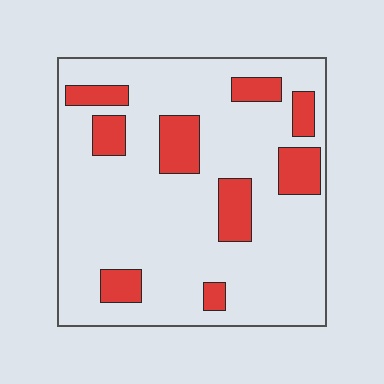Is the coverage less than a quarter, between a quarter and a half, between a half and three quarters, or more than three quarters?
Less than a quarter.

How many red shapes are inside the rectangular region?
9.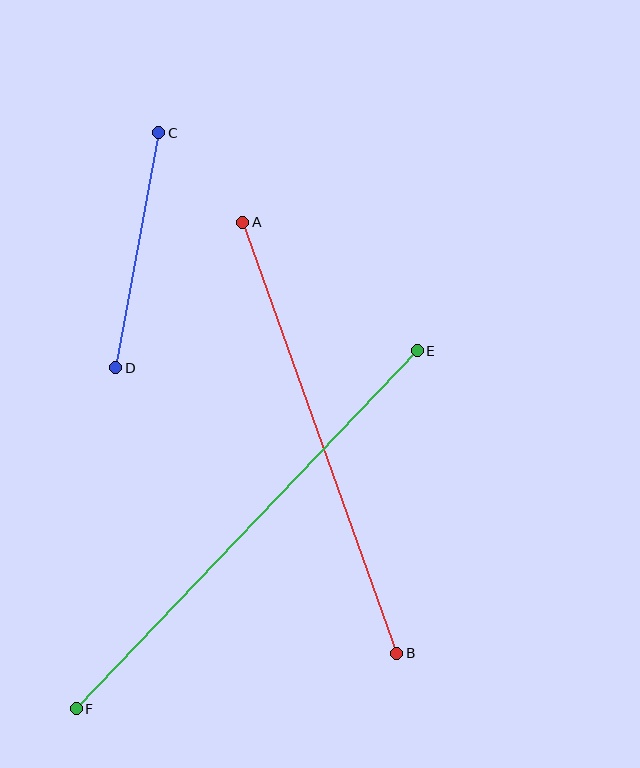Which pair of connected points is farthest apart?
Points E and F are farthest apart.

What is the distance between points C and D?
The distance is approximately 239 pixels.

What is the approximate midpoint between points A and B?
The midpoint is at approximately (320, 438) pixels.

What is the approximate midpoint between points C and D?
The midpoint is at approximately (137, 250) pixels.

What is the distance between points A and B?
The distance is approximately 458 pixels.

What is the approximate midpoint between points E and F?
The midpoint is at approximately (247, 530) pixels.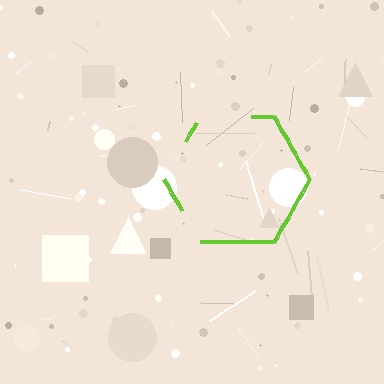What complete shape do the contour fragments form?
The contour fragments form a hexagon.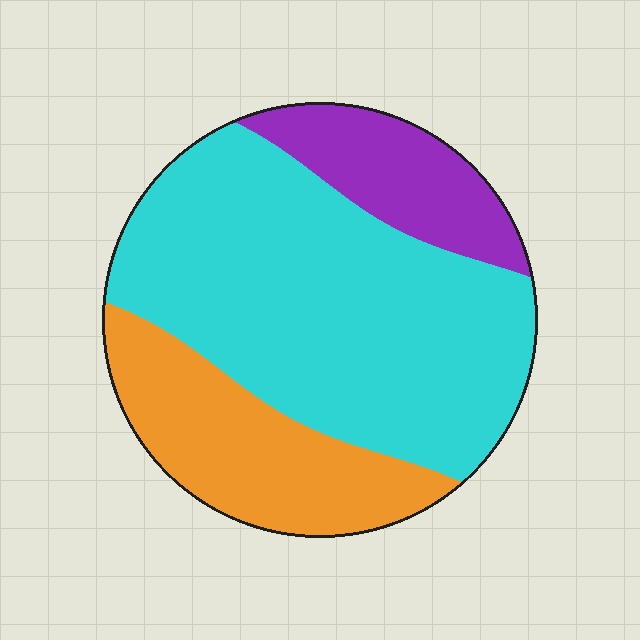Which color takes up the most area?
Cyan, at roughly 60%.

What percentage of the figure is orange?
Orange covers around 25% of the figure.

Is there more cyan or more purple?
Cyan.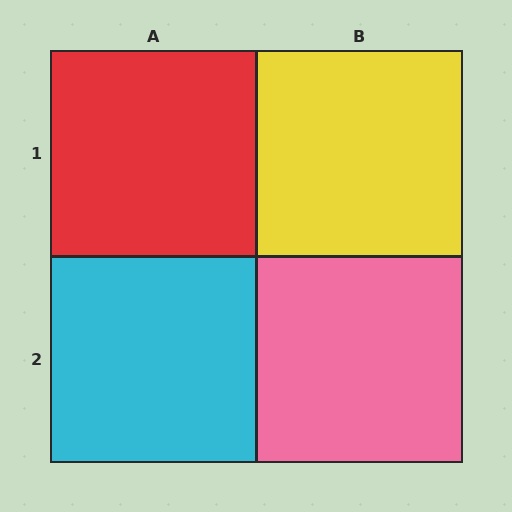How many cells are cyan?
1 cell is cyan.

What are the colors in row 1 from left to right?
Red, yellow.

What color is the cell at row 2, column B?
Pink.